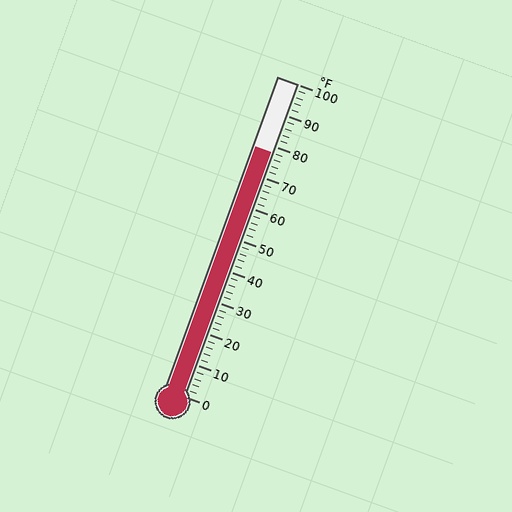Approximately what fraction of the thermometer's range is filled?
The thermometer is filled to approximately 80% of its range.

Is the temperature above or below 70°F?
The temperature is above 70°F.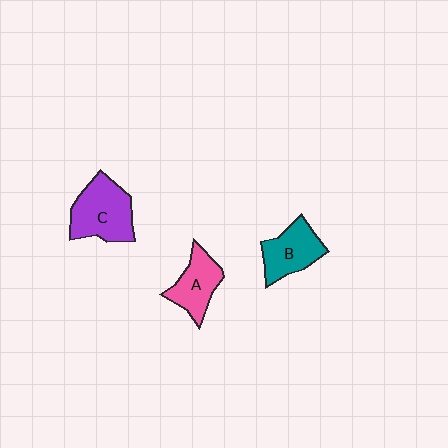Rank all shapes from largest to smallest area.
From largest to smallest: C (purple), B (teal), A (pink).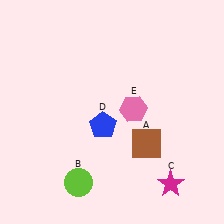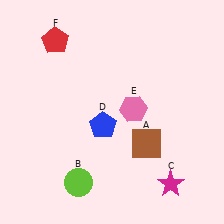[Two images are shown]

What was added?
A red pentagon (F) was added in Image 2.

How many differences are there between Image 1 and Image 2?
There is 1 difference between the two images.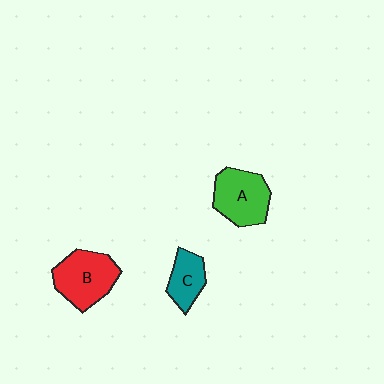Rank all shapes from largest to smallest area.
From largest to smallest: B (red), A (green), C (teal).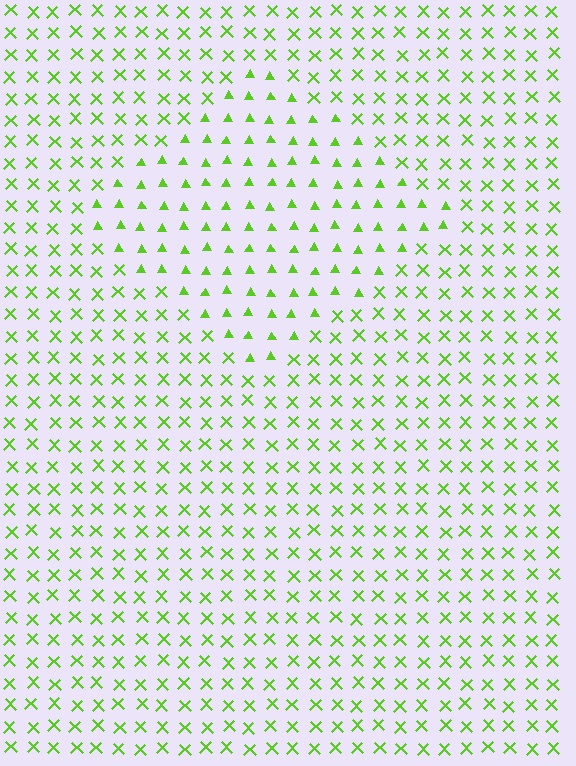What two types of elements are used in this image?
The image uses triangles inside the diamond region and X marks outside it.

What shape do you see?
I see a diamond.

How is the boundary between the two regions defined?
The boundary is defined by a change in element shape: triangles inside vs. X marks outside. All elements share the same color and spacing.